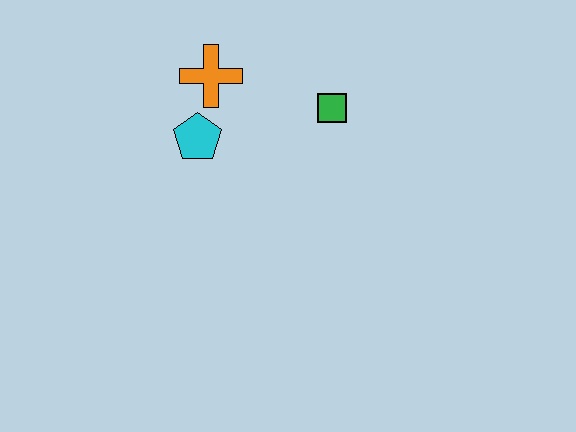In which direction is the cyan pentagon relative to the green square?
The cyan pentagon is to the left of the green square.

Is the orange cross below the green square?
No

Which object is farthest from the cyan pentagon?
The green square is farthest from the cyan pentagon.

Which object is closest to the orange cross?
The cyan pentagon is closest to the orange cross.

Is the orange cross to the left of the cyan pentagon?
No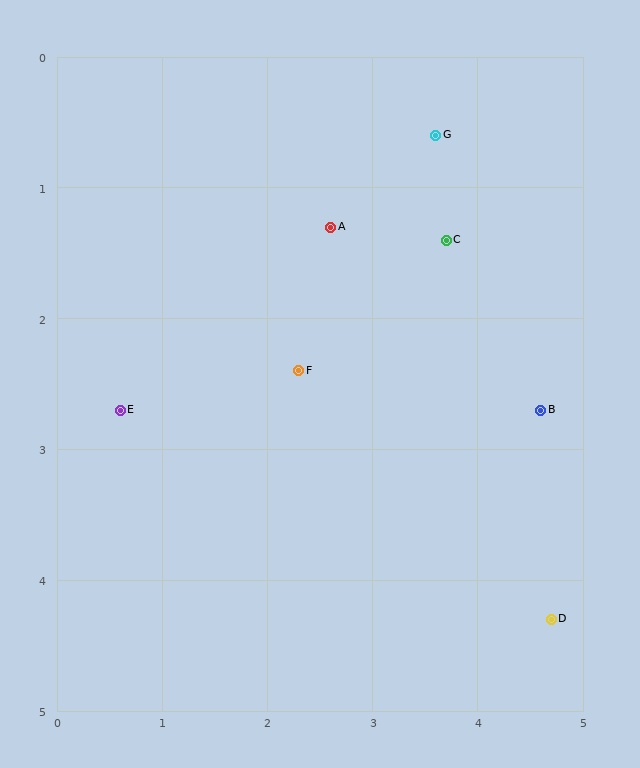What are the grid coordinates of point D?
Point D is at approximately (4.7, 4.3).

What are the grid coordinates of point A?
Point A is at approximately (2.6, 1.3).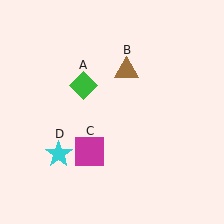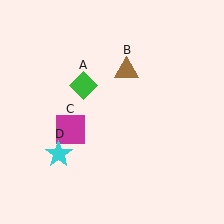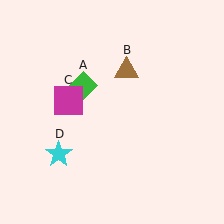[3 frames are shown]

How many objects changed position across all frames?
1 object changed position: magenta square (object C).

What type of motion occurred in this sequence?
The magenta square (object C) rotated clockwise around the center of the scene.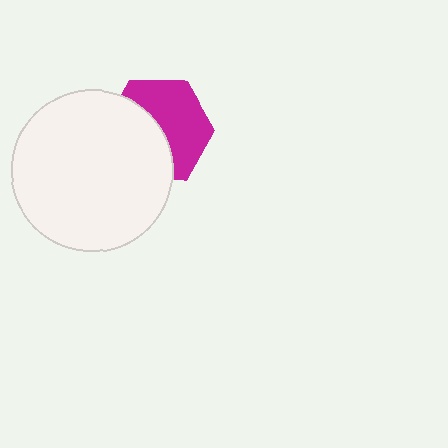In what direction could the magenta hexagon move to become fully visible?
The magenta hexagon could move right. That would shift it out from behind the white circle entirely.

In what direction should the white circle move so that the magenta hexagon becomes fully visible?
The white circle should move left. That is the shortest direction to clear the overlap and leave the magenta hexagon fully visible.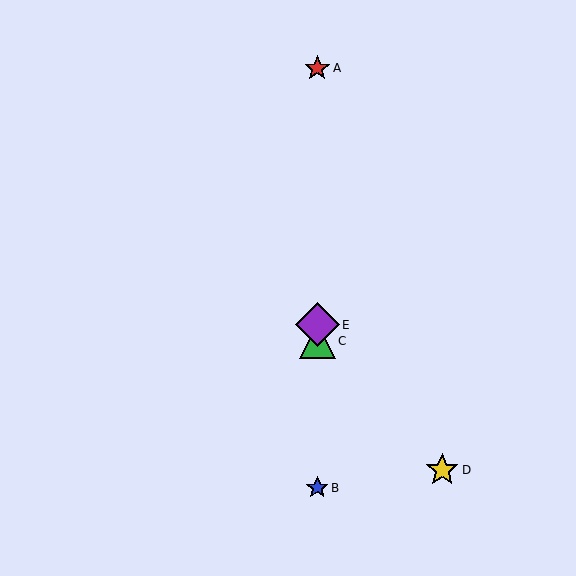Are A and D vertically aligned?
No, A is at x≈317 and D is at x≈442.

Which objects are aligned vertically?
Objects A, B, C, E are aligned vertically.